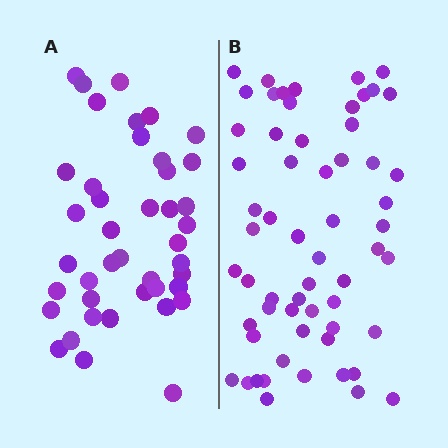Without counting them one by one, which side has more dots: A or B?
Region B (the right region) has more dots.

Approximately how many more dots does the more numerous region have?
Region B has approximately 20 more dots than region A.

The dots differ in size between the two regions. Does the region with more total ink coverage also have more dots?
No. Region A has more total ink coverage because its dots are larger, but region B actually contains more individual dots. Total area can be misleading — the number of items is what matters here.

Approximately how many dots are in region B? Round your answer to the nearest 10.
About 60 dots.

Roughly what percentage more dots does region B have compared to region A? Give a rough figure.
About 45% more.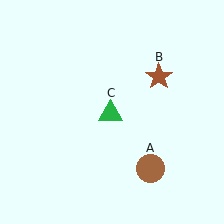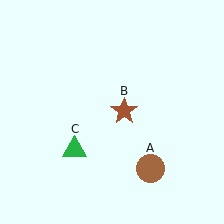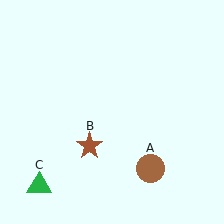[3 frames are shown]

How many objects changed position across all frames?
2 objects changed position: brown star (object B), green triangle (object C).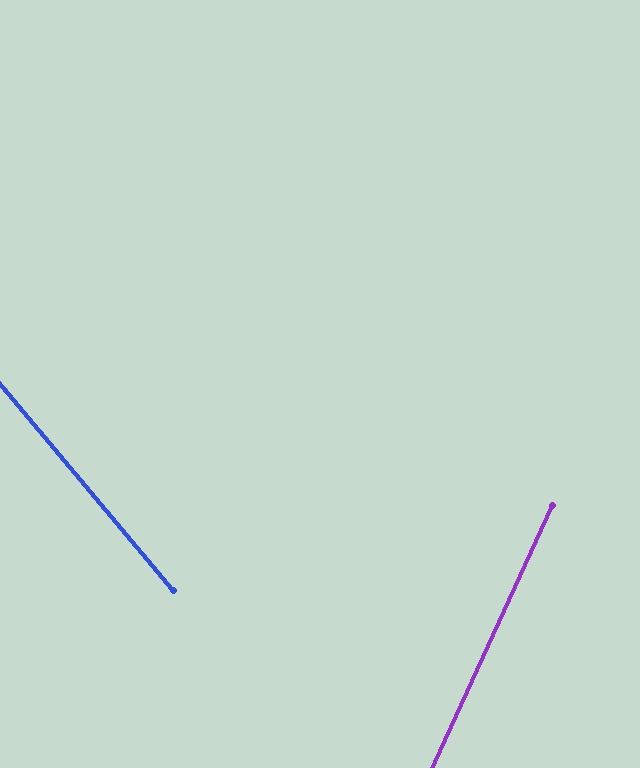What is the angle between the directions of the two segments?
Approximately 65 degrees.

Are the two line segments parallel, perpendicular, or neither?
Neither parallel nor perpendicular — they differ by about 65°.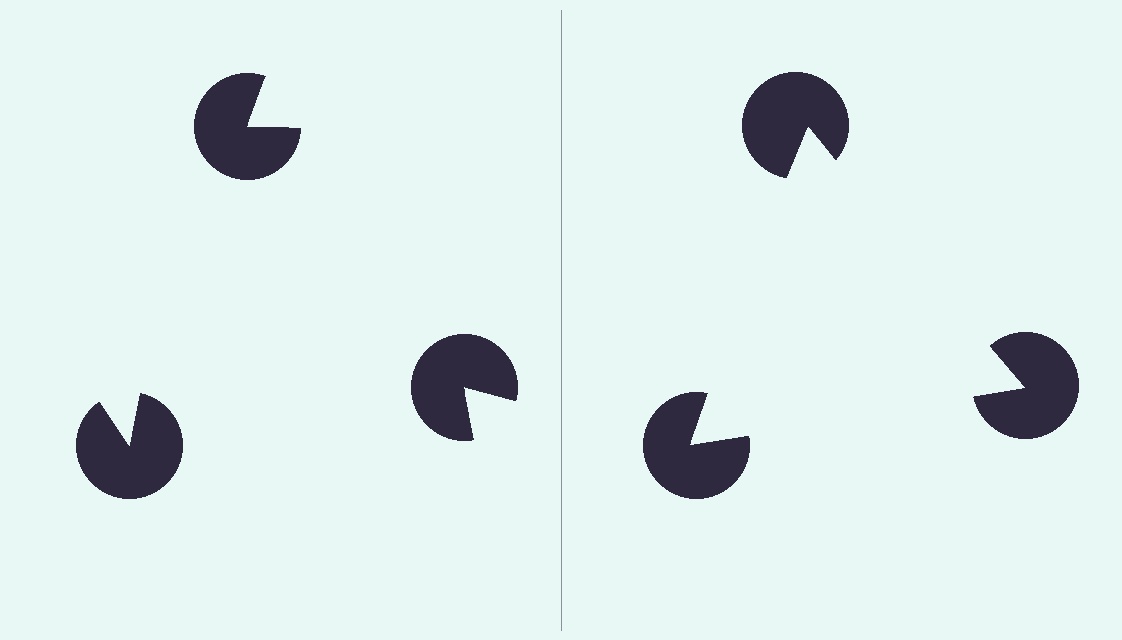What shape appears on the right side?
An illusory triangle.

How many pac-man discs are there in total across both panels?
6 — 3 on each side.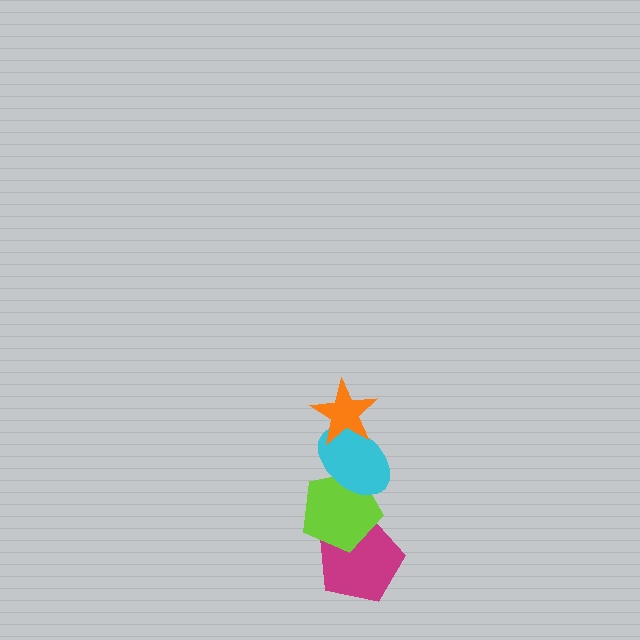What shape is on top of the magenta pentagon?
The lime pentagon is on top of the magenta pentagon.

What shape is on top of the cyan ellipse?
The orange star is on top of the cyan ellipse.